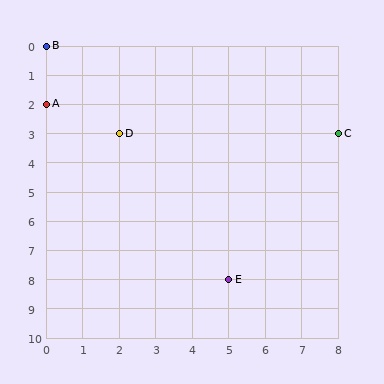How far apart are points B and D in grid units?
Points B and D are 2 columns and 3 rows apart (about 3.6 grid units diagonally).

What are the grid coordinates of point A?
Point A is at grid coordinates (0, 2).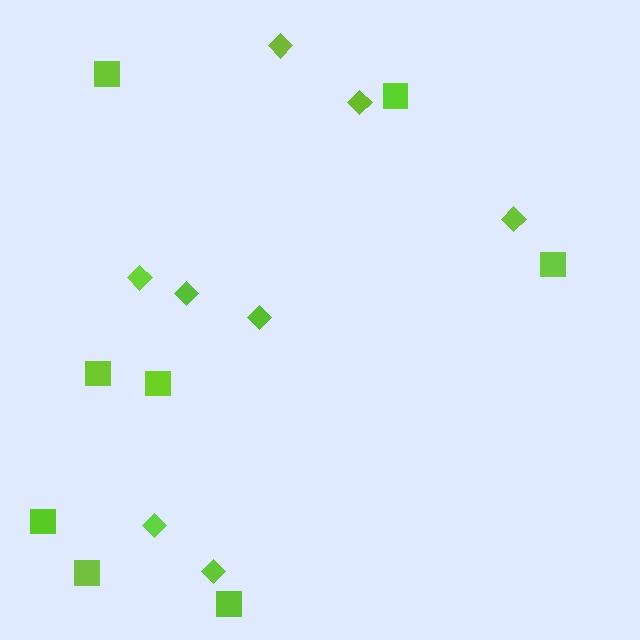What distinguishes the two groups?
There are 2 groups: one group of squares (8) and one group of diamonds (8).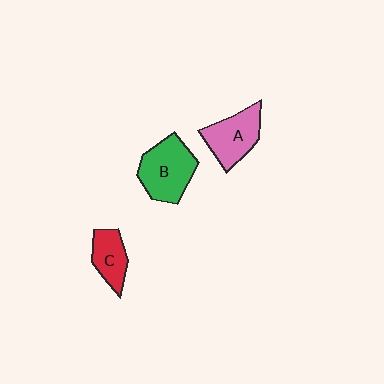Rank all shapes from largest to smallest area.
From largest to smallest: B (green), A (pink), C (red).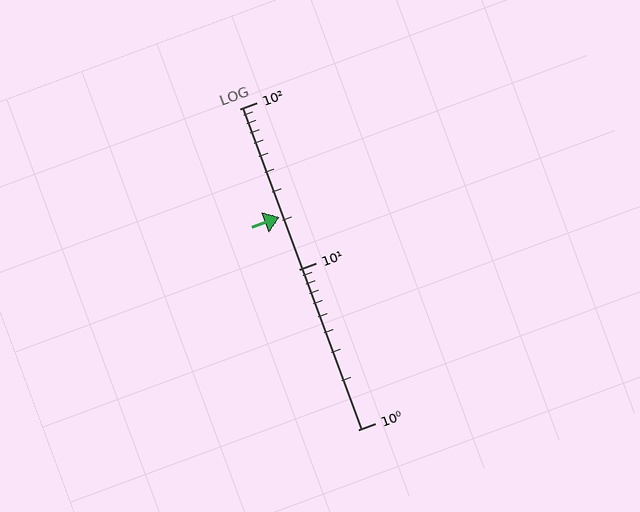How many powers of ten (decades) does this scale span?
The scale spans 2 decades, from 1 to 100.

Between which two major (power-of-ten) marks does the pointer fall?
The pointer is between 10 and 100.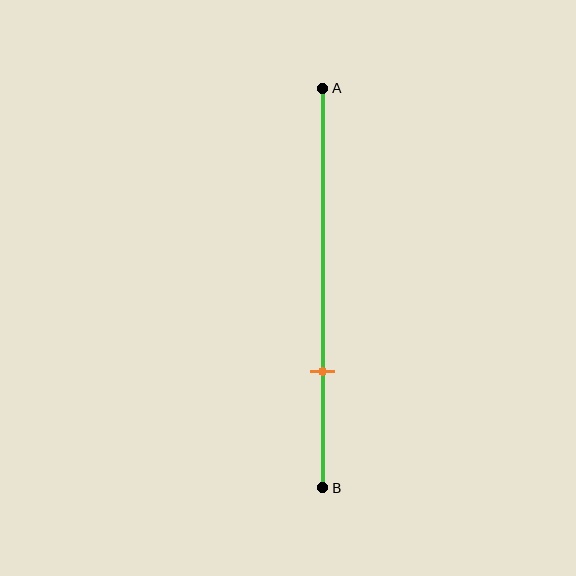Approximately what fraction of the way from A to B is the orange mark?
The orange mark is approximately 70% of the way from A to B.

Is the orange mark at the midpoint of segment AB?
No, the mark is at about 70% from A, not at the 50% midpoint.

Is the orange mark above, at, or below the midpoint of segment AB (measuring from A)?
The orange mark is below the midpoint of segment AB.